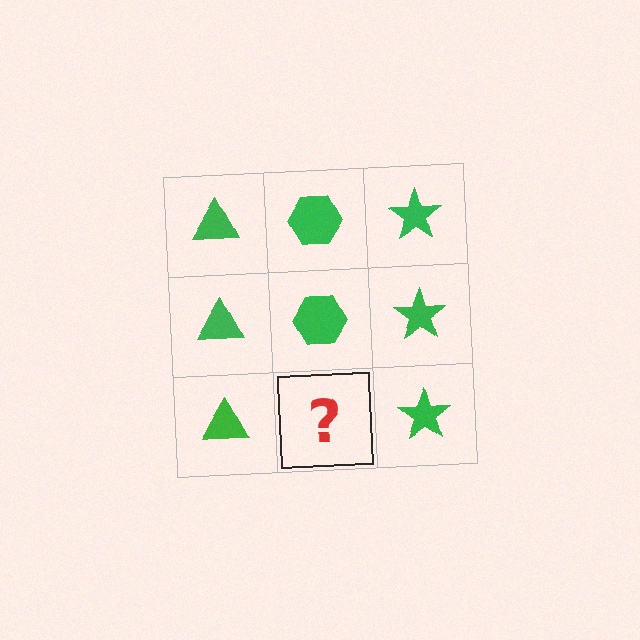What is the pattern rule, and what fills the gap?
The rule is that each column has a consistent shape. The gap should be filled with a green hexagon.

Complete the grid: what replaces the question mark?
The question mark should be replaced with a green hexagon.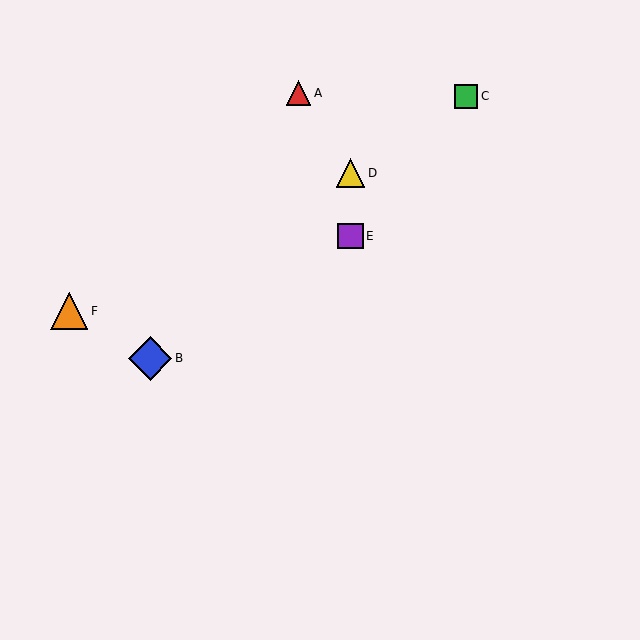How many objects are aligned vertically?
2 objects (D, E) are aligned vertically.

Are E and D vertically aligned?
Yes, both are at x≈351.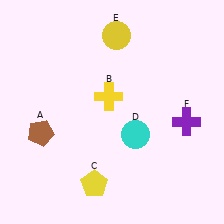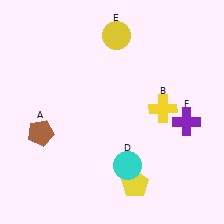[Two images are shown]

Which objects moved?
The objects that moved are: the yellow cross (B), the yellow pentagon (C), the cyan circle (D).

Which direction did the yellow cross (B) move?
The yellow cross (B) moved right.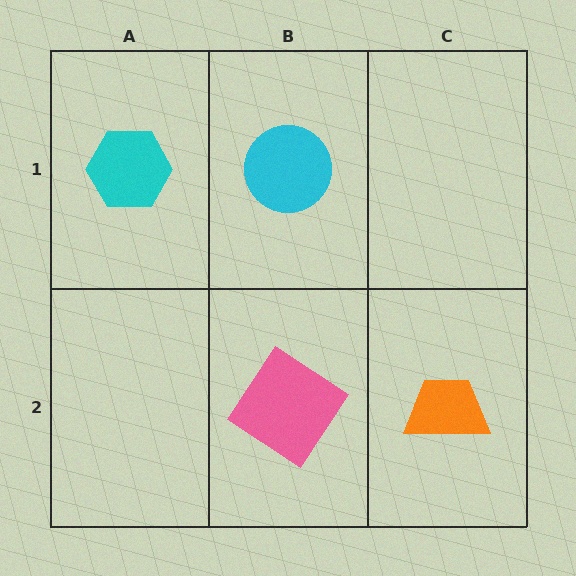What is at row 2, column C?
An orange trapezoid.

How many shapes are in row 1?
2 shapes.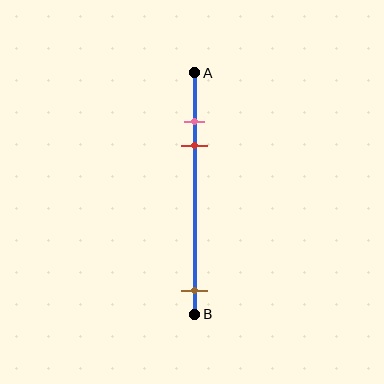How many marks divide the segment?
There are 3 marks dividing the segment.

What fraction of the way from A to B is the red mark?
The red mark is approximately 30% (0.3) of the way from A to B.